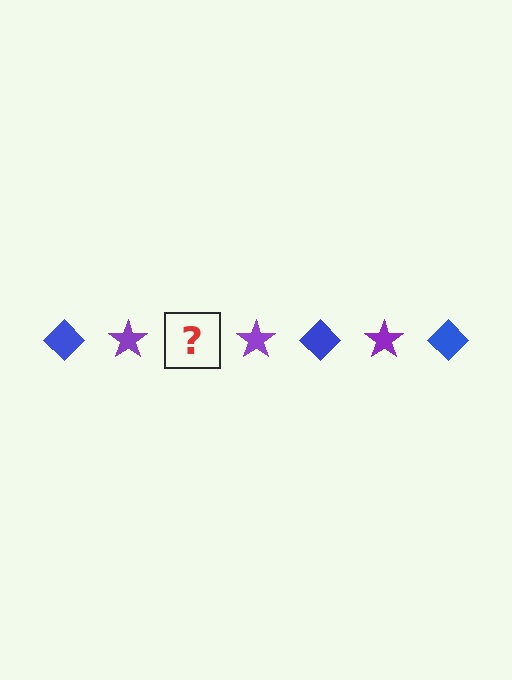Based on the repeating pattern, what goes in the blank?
The blank should be a blue diamond.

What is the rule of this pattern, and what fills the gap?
The rule is that the pattern alternates between blue diamond and purple star. The gap should be filled with a blue diamond.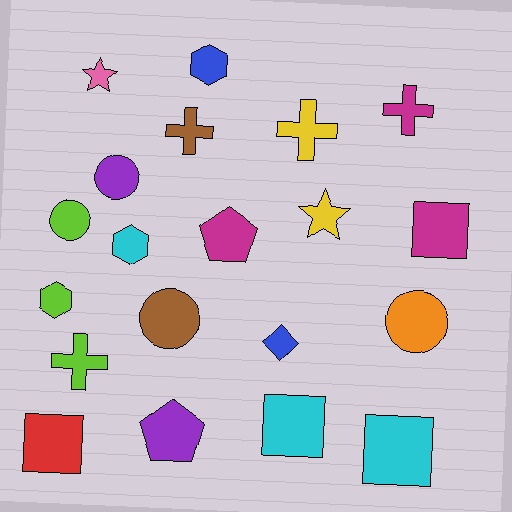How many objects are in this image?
There are 20 objects.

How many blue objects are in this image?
There are 2 blue objects.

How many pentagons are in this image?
There are 2 pentagons.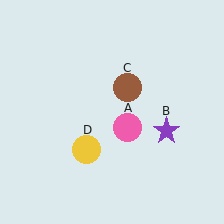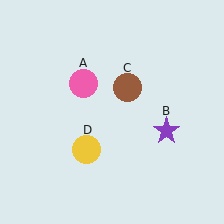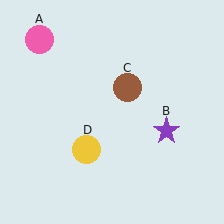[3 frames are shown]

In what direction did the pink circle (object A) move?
The pink circle (object A) moved up and to the left.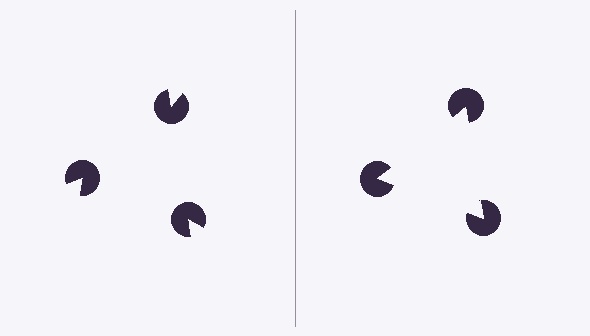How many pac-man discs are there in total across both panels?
6 — 3 on each side.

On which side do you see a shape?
An illusory triangle appears on the right side. On the left side the wedge cuts are rotated, so no coherent shape forms.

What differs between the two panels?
The pac-man discs are positioned identically on both sides; only the wedge orientations differ. On the right they align to a triangle; on the left they are misaligned.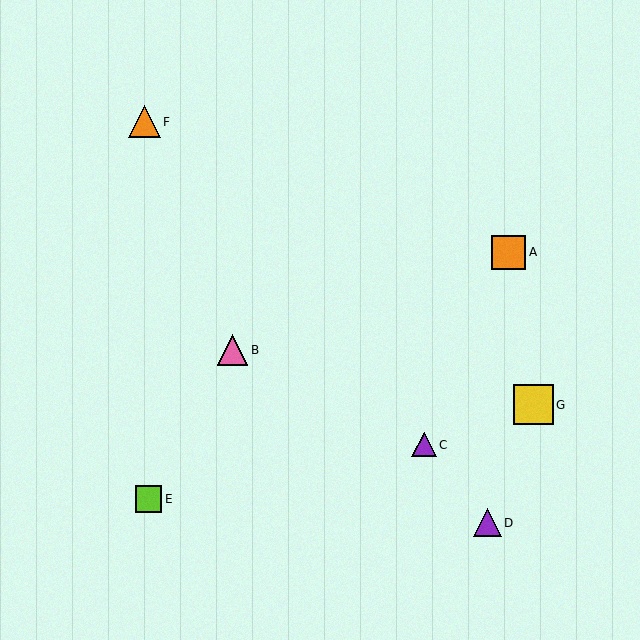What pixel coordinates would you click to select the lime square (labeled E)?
Click at (148, 499) to select the lime square E.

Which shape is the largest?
The yellow square (labeled G) is the largest.